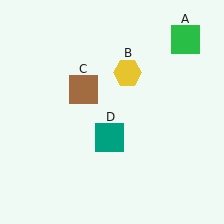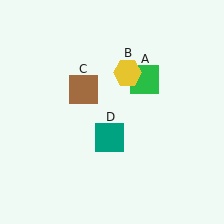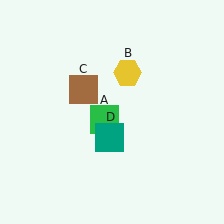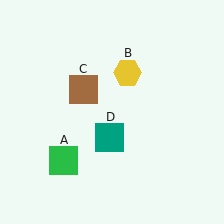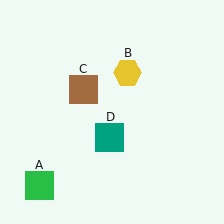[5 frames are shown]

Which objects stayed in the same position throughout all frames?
Yellow hexagon (object B) and brown square (object C) and teal square (object D) remained stationary.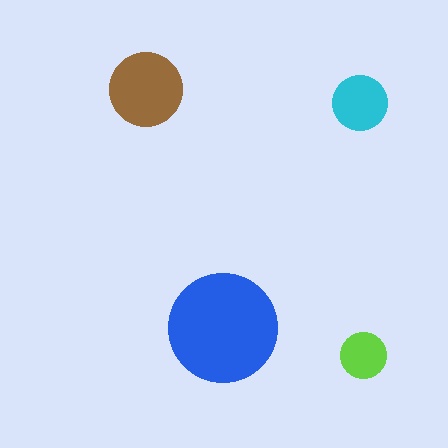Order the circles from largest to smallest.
the blue one, the brown one, the cyan one, the lime one.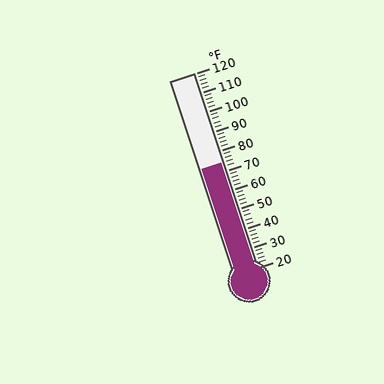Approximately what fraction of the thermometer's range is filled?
The thermometer is filled to approximately 55% of its range.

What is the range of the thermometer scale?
The thermometer scale ranges from 20°F to 120°F.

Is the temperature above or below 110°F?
The temperature is below 110°F.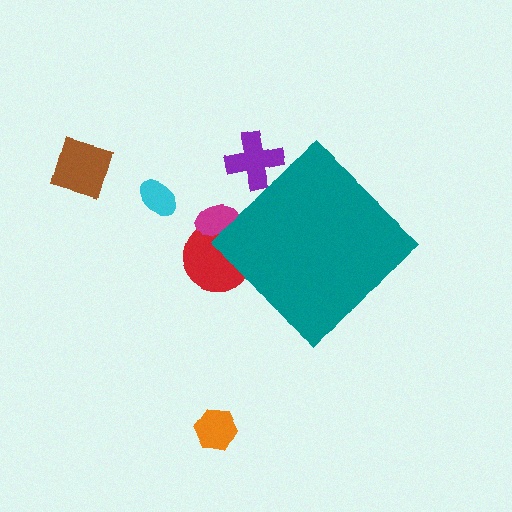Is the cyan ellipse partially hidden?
No, the cyan ellipse is fully visible.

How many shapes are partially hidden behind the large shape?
3 shapes are partially hidden.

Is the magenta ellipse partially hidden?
Yes, the magenta ellipse is partially hidden behind the teal diamond.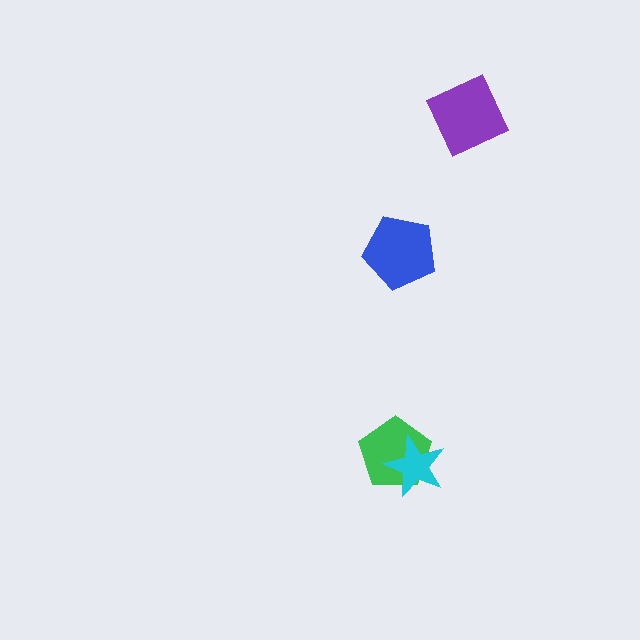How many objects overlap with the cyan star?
1 object overlaps with the cyan star.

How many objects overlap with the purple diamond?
0 objects overlap with the purple diamond.